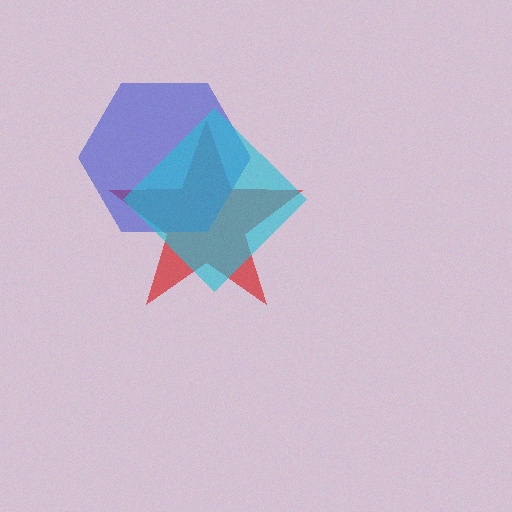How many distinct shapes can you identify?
There are 3 distinct shapes: a red star, a blue hexagon, a cyan diamond.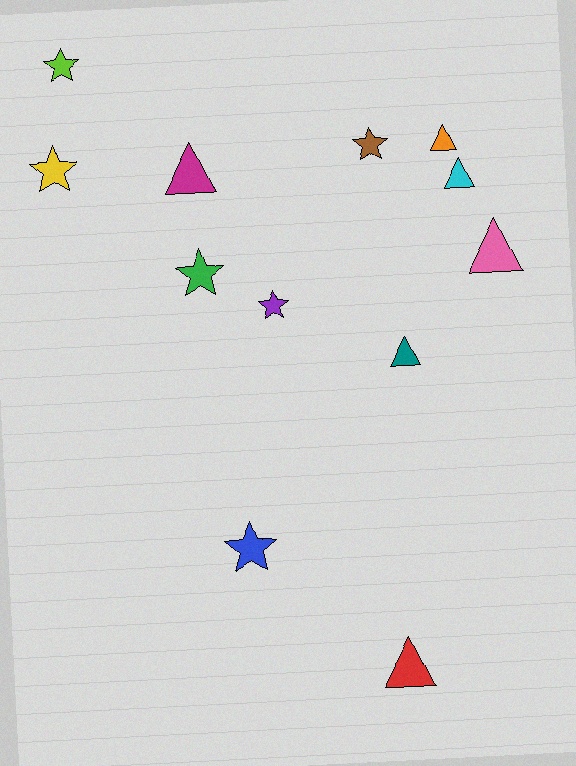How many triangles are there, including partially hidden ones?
There are 6 triangles.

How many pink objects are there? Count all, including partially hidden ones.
There is 1 pink object.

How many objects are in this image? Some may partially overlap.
There are 12 objects.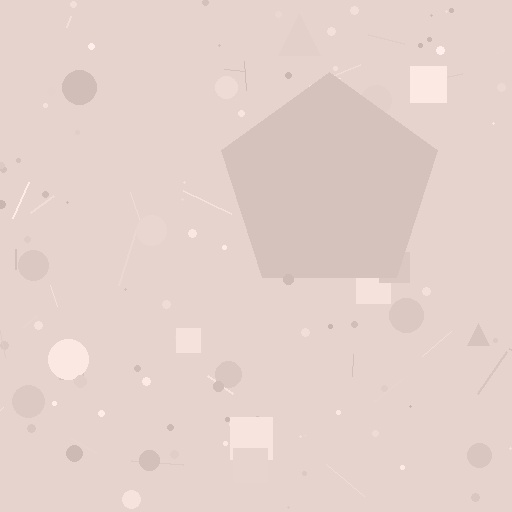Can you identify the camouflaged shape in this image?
The camouflaged shape is a pentagon.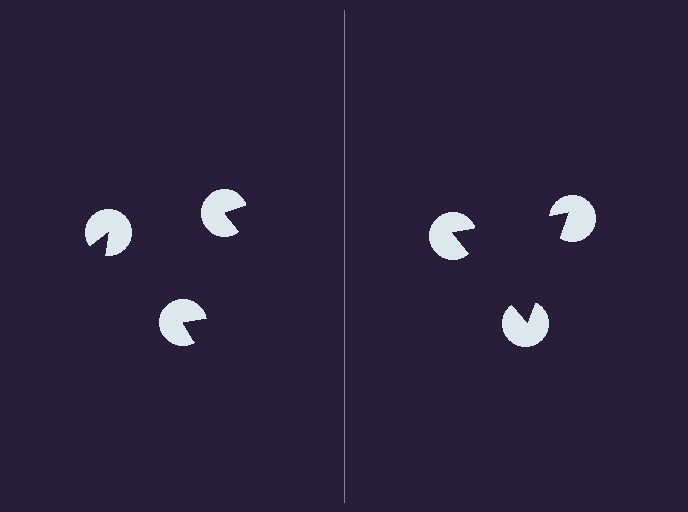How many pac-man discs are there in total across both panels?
6 — 3 on each side.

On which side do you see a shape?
An illusory triangle appears on the right side. On the left side the wedge cuts are rotated, so no coherent shape forms.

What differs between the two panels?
The pac-man discs are positioned identically on both sides; only the wedge orientations differ. On the right they align to a triangle; on the left they are misaligned.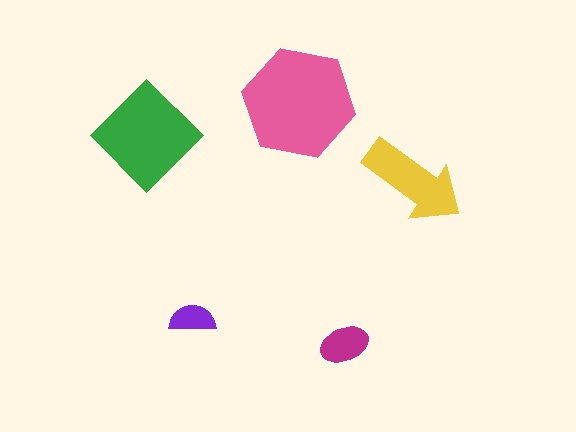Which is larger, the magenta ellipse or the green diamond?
The green diamond.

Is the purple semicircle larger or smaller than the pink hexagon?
Smaller.